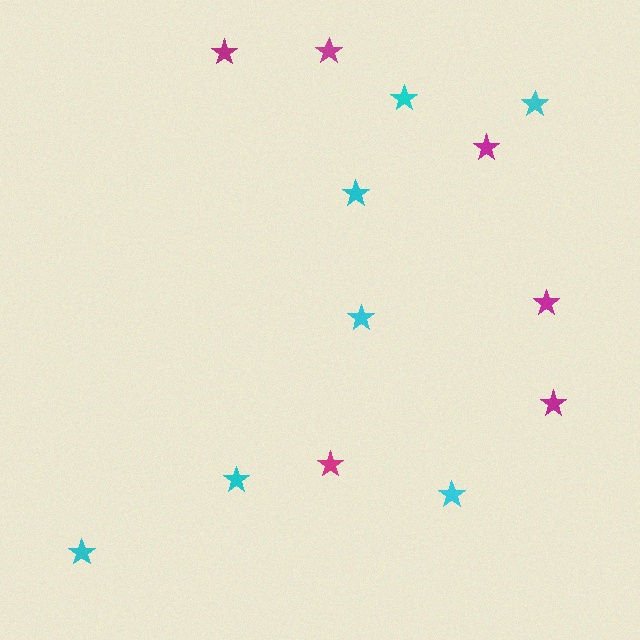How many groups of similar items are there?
There are 2 groups: one group of magenta stars (6) and one group of cyan stars (7).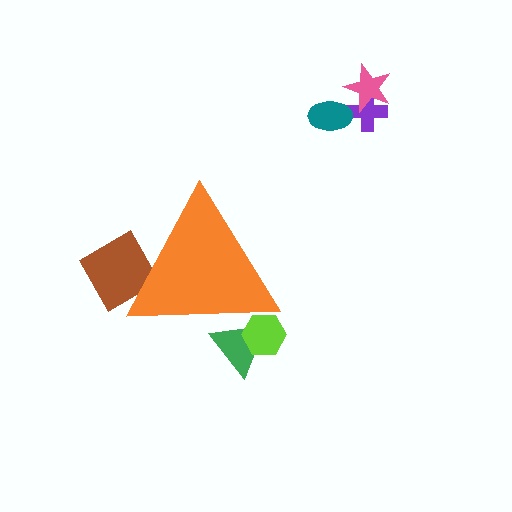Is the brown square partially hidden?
Yes, the brown square is partially hidden behind the orange triangle.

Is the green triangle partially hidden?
Yes, the green triangle is partially hidden behind the orange triangle.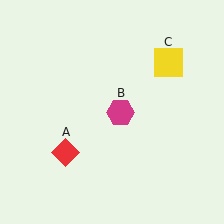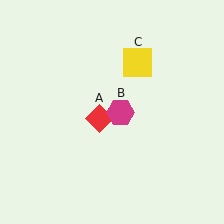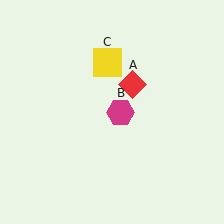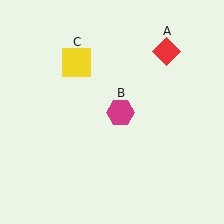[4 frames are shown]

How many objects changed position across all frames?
2 objects changed position: red diamond (object A), yellow square (object C).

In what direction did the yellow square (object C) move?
The yellow square (object C) moved left.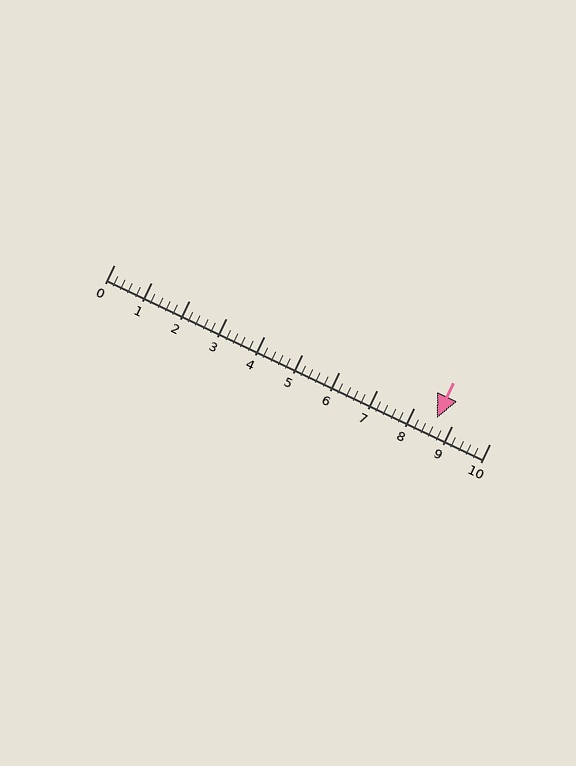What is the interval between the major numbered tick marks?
The major tick marks are spaced 1 units apart.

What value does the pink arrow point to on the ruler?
The pink arrow points to approximately 8.6.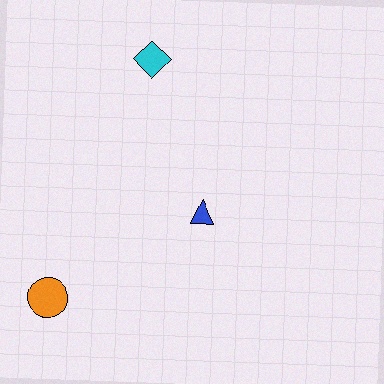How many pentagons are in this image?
There are no pentagons.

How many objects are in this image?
There are 3 objects.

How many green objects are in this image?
There are no green objects.